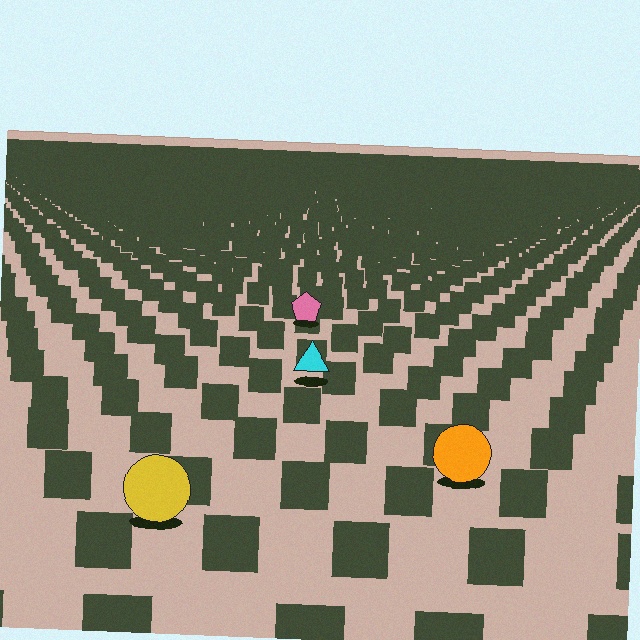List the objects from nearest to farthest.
From nearest to farthest: the yellow circle, the orange circle, the cyan triangle, the pink pentagon.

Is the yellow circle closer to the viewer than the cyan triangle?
Yes. The yellow circle is closer — you can tell from the texture gradient: the ground texture is coarser near it.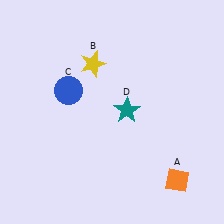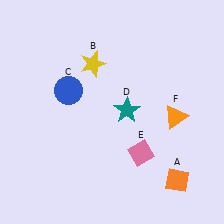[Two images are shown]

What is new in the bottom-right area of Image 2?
An orange triangle (F) was added in the bottom-right area of Image 2.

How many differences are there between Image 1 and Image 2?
There are 2 differences between the two images.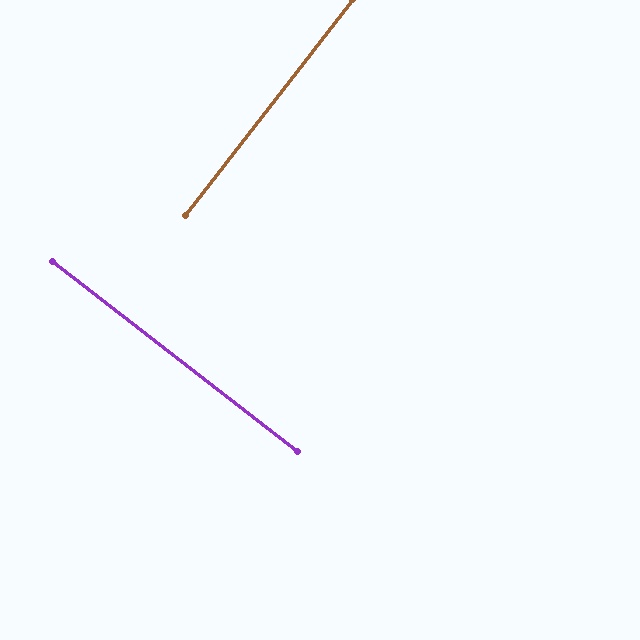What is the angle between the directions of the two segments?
Approximately 90 degrees.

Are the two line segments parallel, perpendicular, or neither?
Perpendicular — they meet at approximately 90°.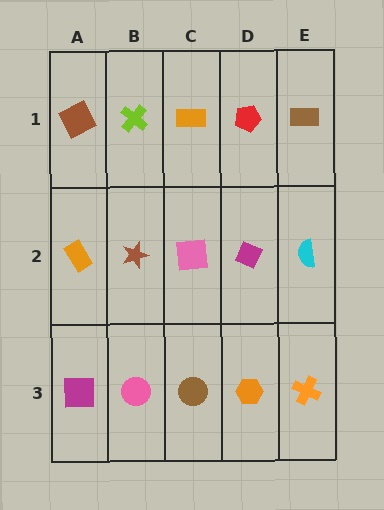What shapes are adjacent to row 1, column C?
A pink square (row 2, column C), a lime cross (row 1, column B), a red pentagon (row 1, column D).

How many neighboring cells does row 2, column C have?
4.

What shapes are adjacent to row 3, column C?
A pink square (row 2, column C), a pink circle (row 3, column B), an orange hexagon (row 3, column D).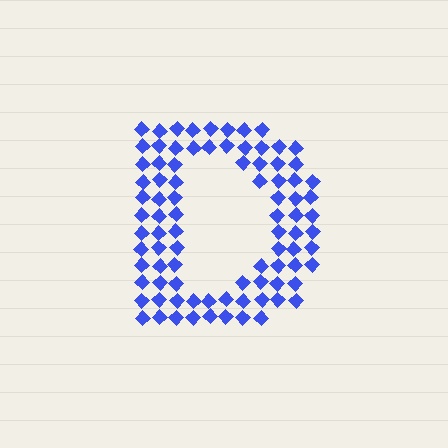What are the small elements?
The small elements are diamonds.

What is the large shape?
The large shape is the letter D.